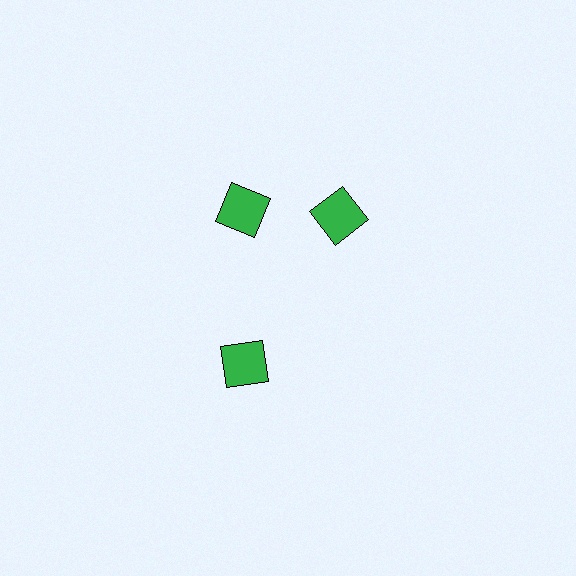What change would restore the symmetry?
The symmetry would be restored by rotating it back into even spacing with its neighbors so that all 3 squares sit at equal angles and equal distance from the center.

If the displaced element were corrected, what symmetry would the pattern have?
It would have 3-fold rotational symmetry — the pattern would map onto itself every 120 degrees.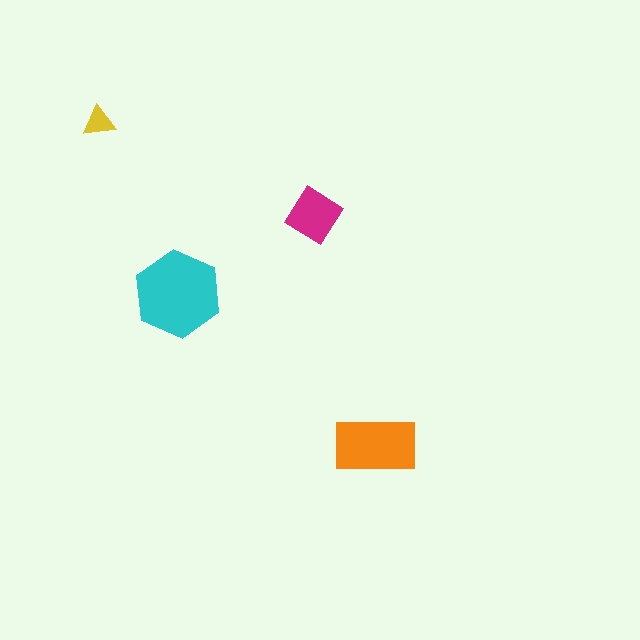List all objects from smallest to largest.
The yellow triangle, the magenta diamond, the orange rectangle, the cyan hexagon.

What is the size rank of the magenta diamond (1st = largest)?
3rd.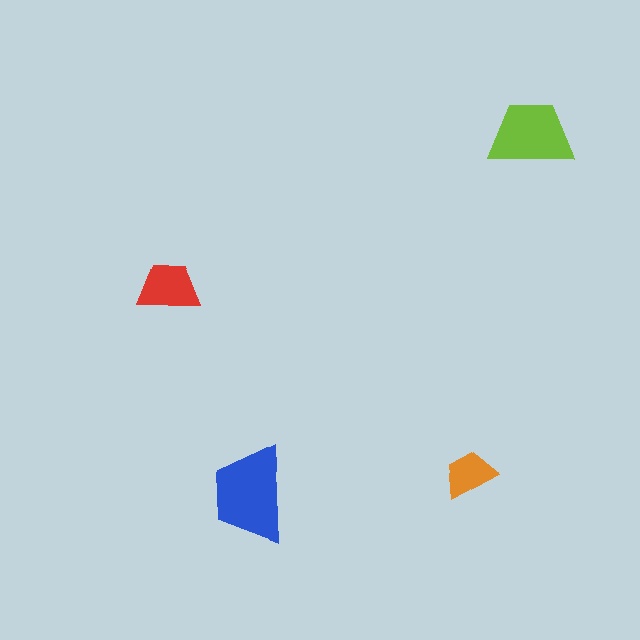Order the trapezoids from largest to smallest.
the blue one, the lime one, the red one, the orange one.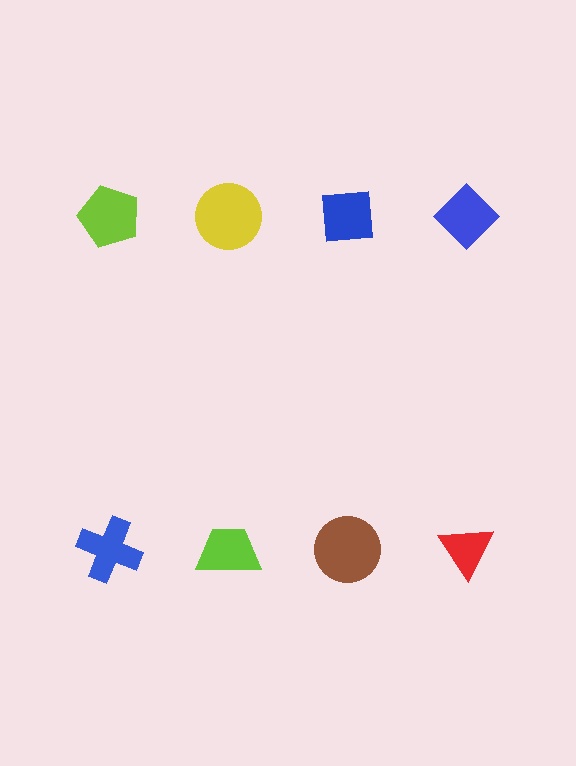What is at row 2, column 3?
A brown circle.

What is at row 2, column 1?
A blue cross.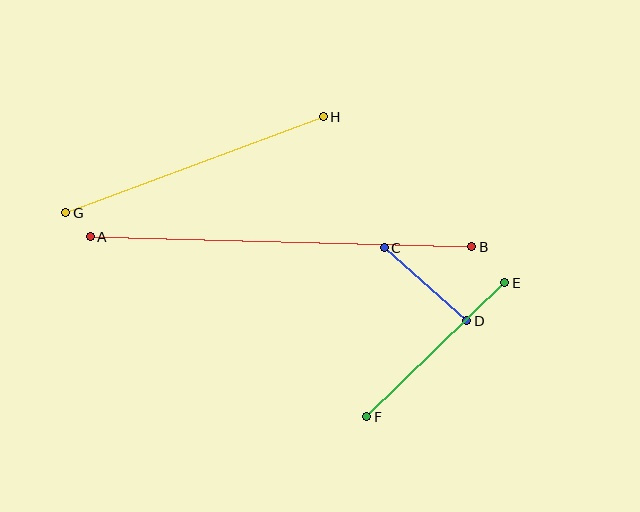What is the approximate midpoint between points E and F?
The midpoint is at approximately (436, 350) pixels.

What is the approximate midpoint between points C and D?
The midpoint is at approximately (425, 284) pixels.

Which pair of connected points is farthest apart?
Points A and B are farthest apart.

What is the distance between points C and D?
The distance is approximately 110 pixels.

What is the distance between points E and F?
The distance is approximately 192 pixels.